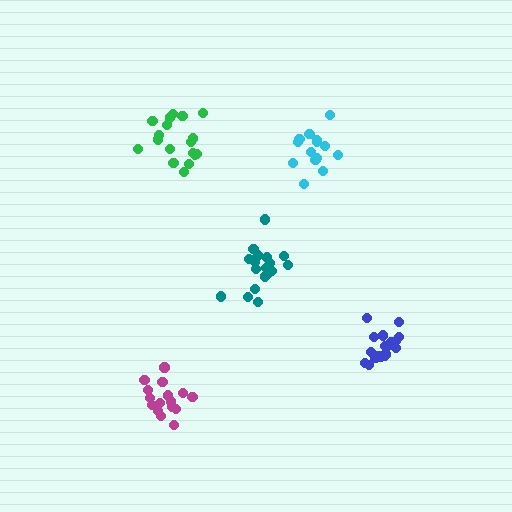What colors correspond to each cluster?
The clusters are colored: magenta, blue, green, cyan, teal.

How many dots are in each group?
Group 1: 16 dots, Group 2: 18 dots, Group 3: 18 dots, Group 4: 14 dots, Group 5: 19 dots (85 total).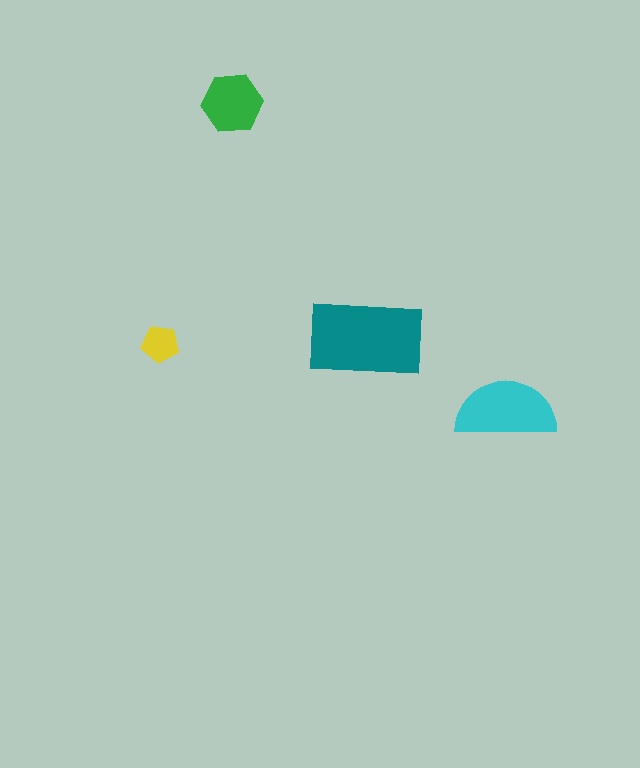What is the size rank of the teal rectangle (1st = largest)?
1st.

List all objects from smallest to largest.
The yellow pentagon, the green hexagon, the cyan semicircle, the teal rectangle.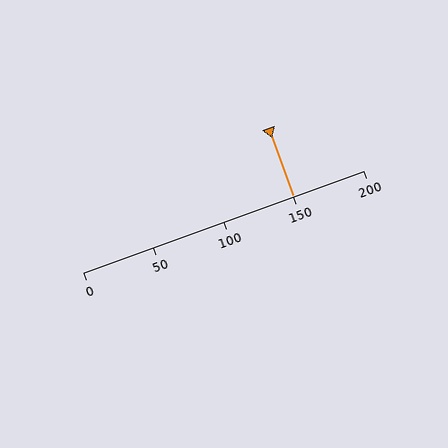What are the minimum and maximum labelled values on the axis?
The axis runs from 0 to 200.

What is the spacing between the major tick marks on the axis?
The major ticks are spaced 50 apart.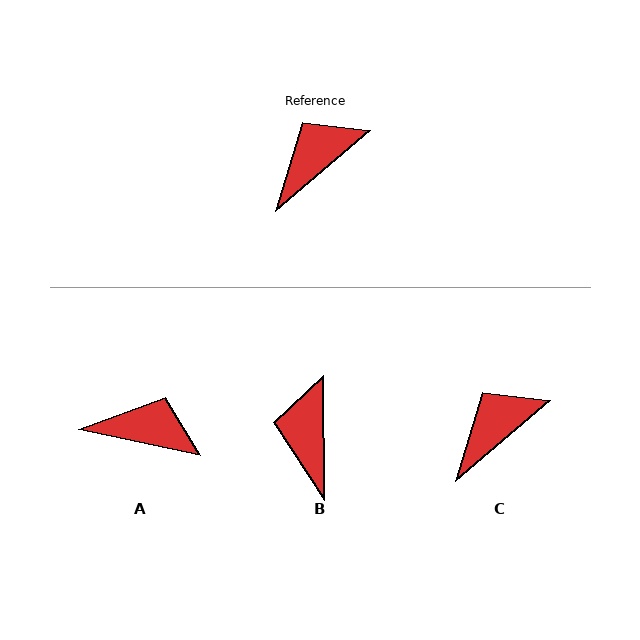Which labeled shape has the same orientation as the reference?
C.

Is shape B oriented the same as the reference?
No, it is off by about 50 degrees.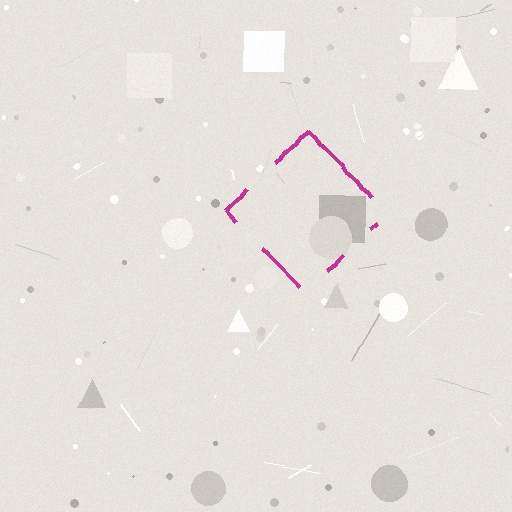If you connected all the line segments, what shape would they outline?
They would outline a diamond.